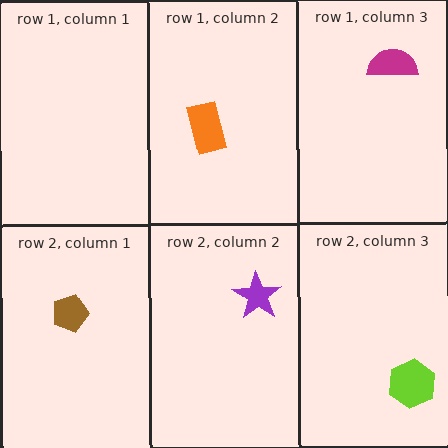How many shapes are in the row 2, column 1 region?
1.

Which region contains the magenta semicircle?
The row 1, column 3 region.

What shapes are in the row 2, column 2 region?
The purple star.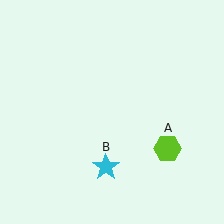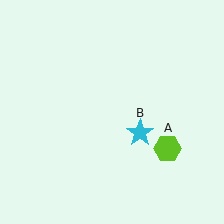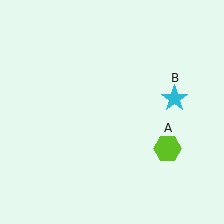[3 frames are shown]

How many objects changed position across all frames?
1 object changed position: cyan star (object B).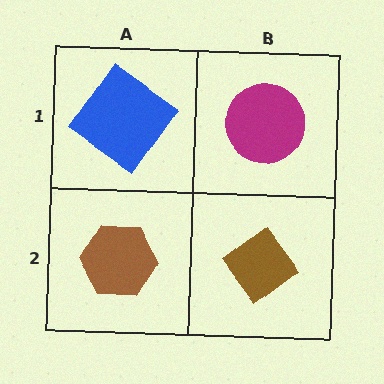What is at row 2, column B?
A brown diamond.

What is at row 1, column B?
A magenta circle.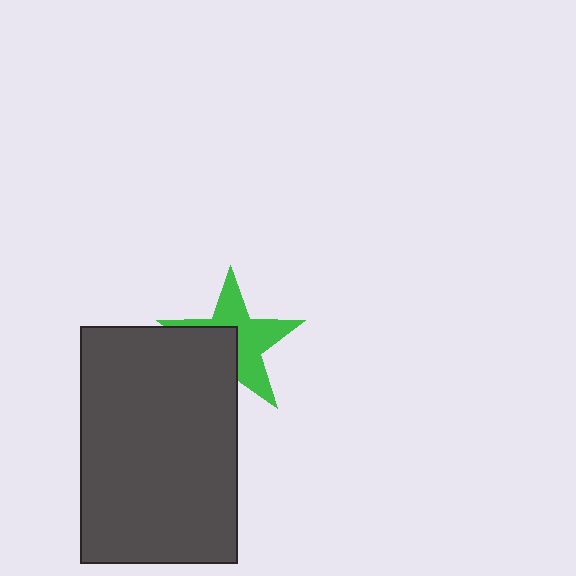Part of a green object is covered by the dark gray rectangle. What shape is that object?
It is a star.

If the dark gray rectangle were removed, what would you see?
You would see the complete green star.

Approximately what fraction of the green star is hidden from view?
Roughly 42% of the green star is hidden behind the dark gray rectangle.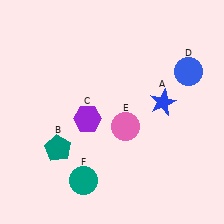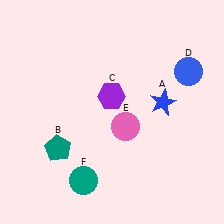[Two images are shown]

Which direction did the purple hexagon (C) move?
The purple hexagon (C) moved right.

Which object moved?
The purple hexagon (C) moved right.